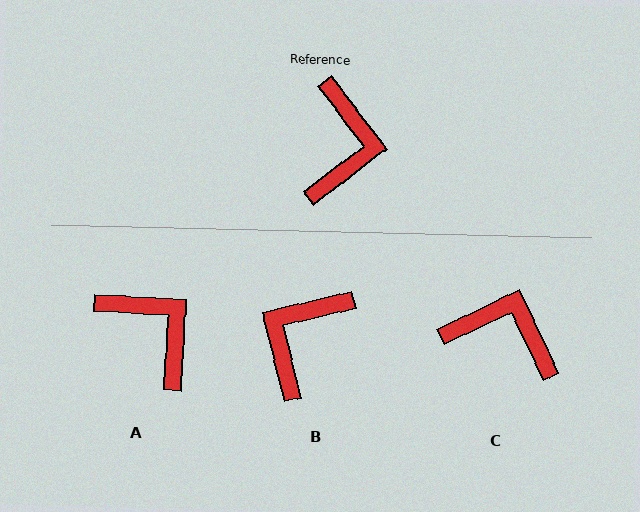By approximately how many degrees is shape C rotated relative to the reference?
Approximately 78 degrees counter-clockwise.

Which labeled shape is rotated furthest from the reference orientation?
B, about 156 degrees away.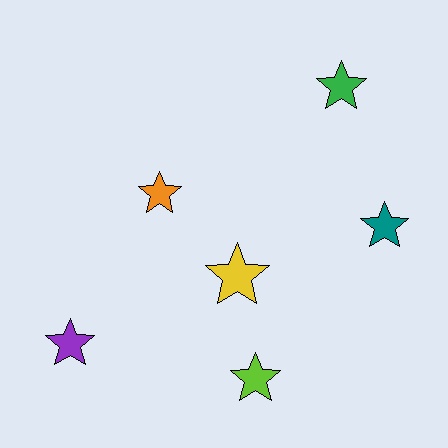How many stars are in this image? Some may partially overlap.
There are 6 stars.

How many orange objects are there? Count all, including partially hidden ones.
There is 1 orange object.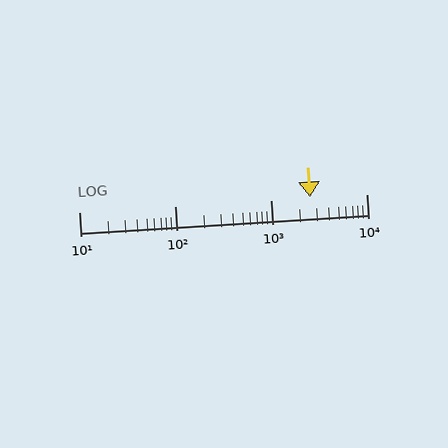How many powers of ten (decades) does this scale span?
The scale spans 3 decades, from 10 to 10000.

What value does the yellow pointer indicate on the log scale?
The pointer indicates approximately 2600.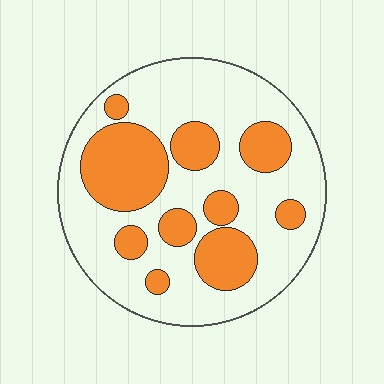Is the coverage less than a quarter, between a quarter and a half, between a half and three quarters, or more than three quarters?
Between a quarter and a half.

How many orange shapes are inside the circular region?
10.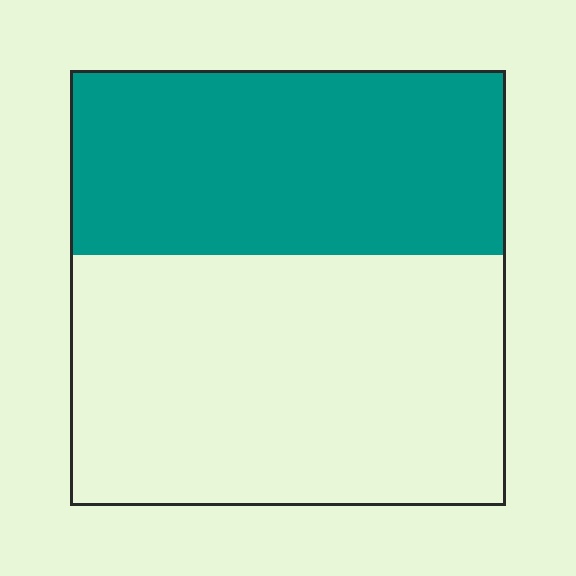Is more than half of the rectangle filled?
No.